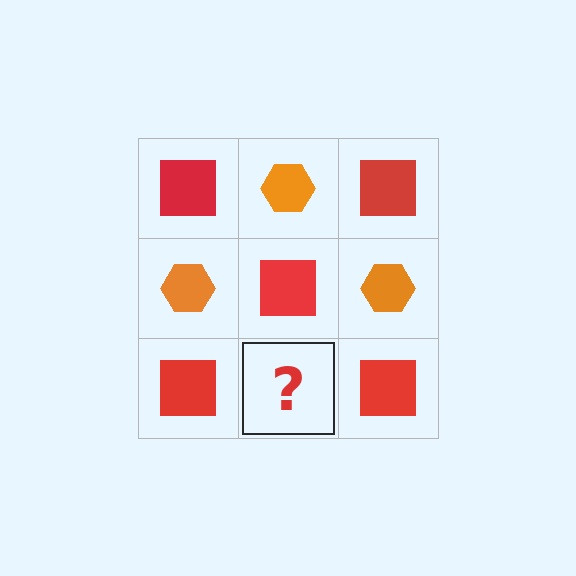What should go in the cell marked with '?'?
The missing cell should contain an orange hexagon.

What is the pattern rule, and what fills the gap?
The rule is that it alternates red square and orange hexagon in a checkerboard pattern. The gap should be filled with an orange hexagon.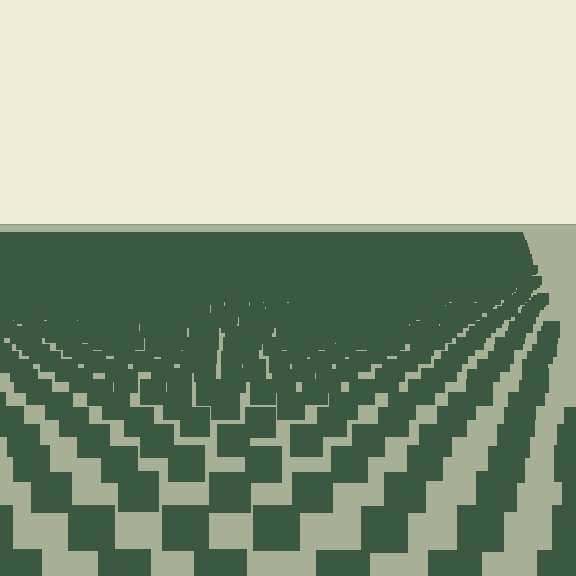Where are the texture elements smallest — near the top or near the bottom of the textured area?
Near the top.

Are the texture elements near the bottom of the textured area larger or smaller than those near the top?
Larger. Near the bottom, elements are closer to the viewer and appear at a bigger on-screen size.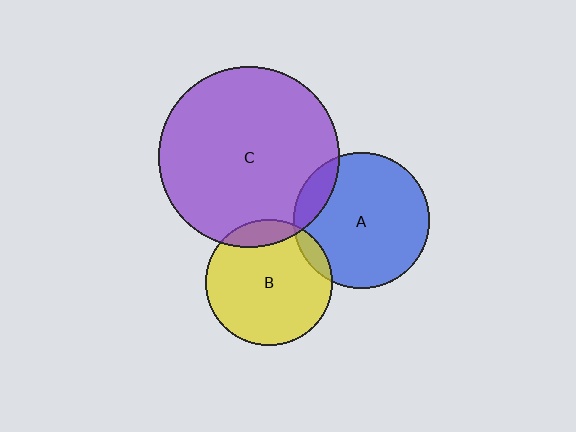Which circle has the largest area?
Circle C (purple).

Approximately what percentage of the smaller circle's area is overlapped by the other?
Approximately 10%.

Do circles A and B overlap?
Yes.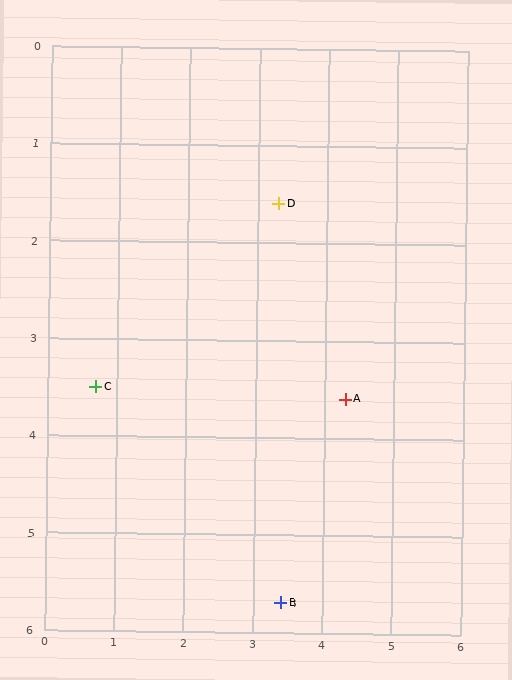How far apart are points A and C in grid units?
Points A and C are about 3.6 grid units apart.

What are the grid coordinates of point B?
Point B is at approximately (3.4, 5.7).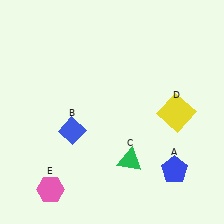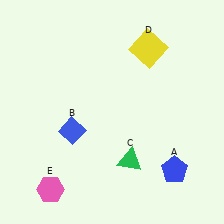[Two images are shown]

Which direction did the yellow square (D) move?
The yellow square (D) moved up.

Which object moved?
The yellow square (D) moved up.